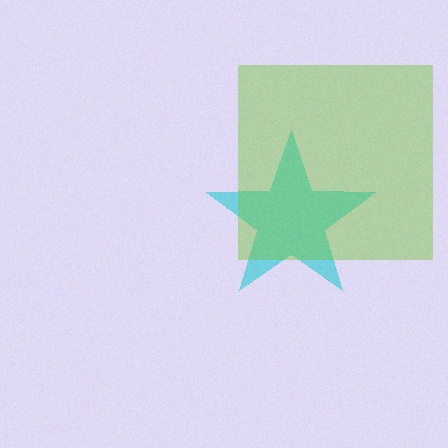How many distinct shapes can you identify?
There are 2 distinct shapes: a cyan star, a lime square.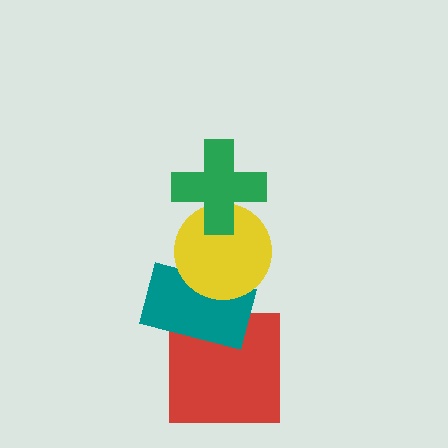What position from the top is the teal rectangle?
The teal rectangle is 3rd from the top.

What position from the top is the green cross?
The green cross is 1st from the top.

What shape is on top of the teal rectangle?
The yellow circle is on top of the teal rectangle.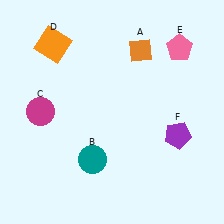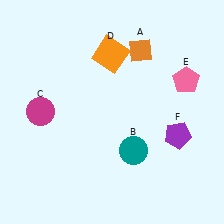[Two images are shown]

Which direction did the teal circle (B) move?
The teal circle (B) moved right.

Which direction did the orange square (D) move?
The orange square (D) moved right.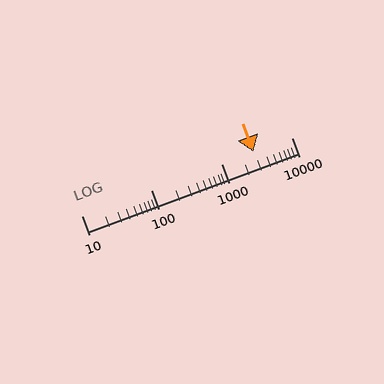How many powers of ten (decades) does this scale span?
The scale spans 3 decades, from 10 to 10000.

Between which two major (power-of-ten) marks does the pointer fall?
The pointer is between 1000 and 10000.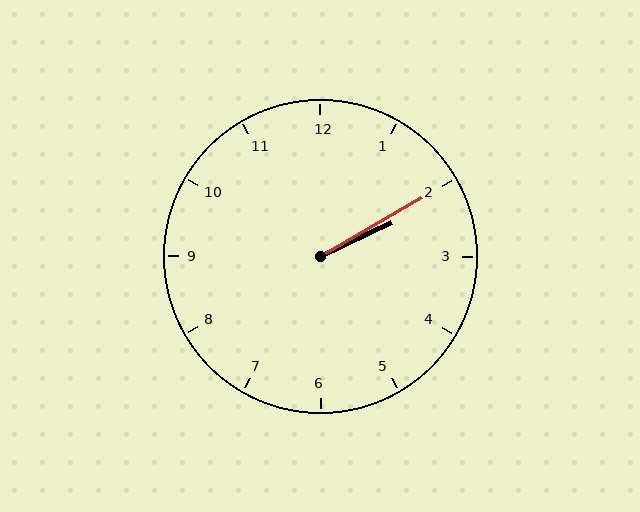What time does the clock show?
2:10.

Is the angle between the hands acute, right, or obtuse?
It is acute.